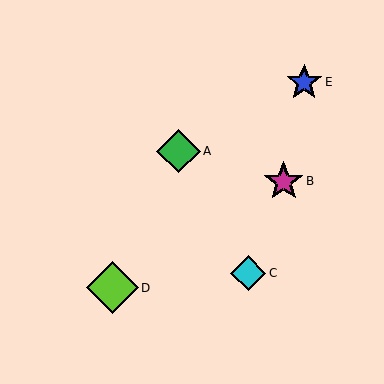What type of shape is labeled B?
Shape B is a magenta star.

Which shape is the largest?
The lime diamond (labeled D) is the largest.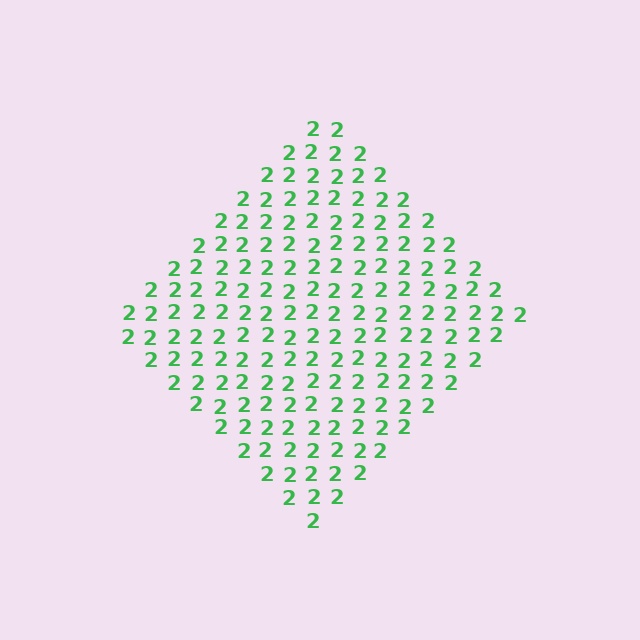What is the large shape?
The large shape is a diamond.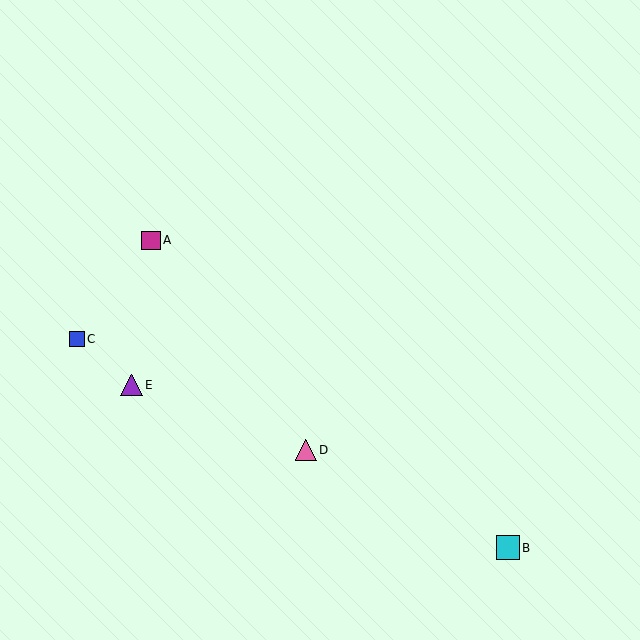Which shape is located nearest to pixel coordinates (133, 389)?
The purple triangle (labeled E) at (131, 385) is nearest to that location.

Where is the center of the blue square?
The center of the blue square is at (77, 339).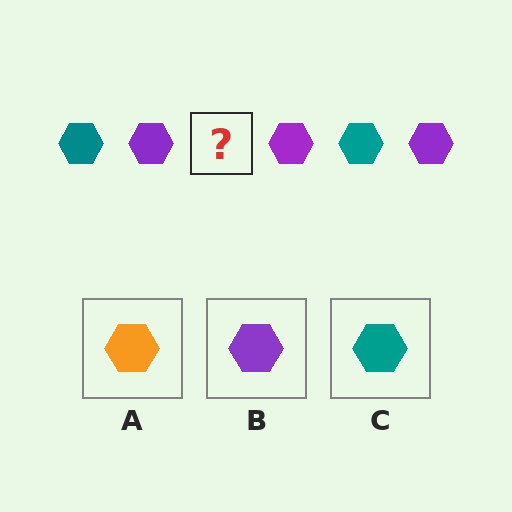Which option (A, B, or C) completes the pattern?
C.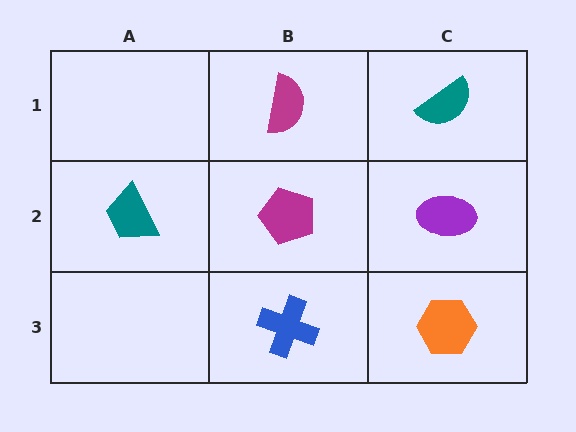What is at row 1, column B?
A magenta semicircle.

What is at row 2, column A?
A teal trapezoid.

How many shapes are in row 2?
3 shapes.